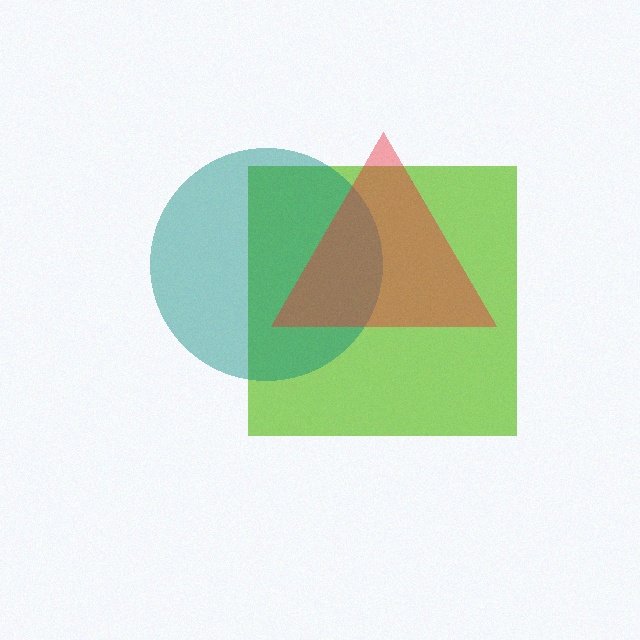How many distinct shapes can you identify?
There are 3 distinct shapes: a lime square, a teal circle, a red triangle.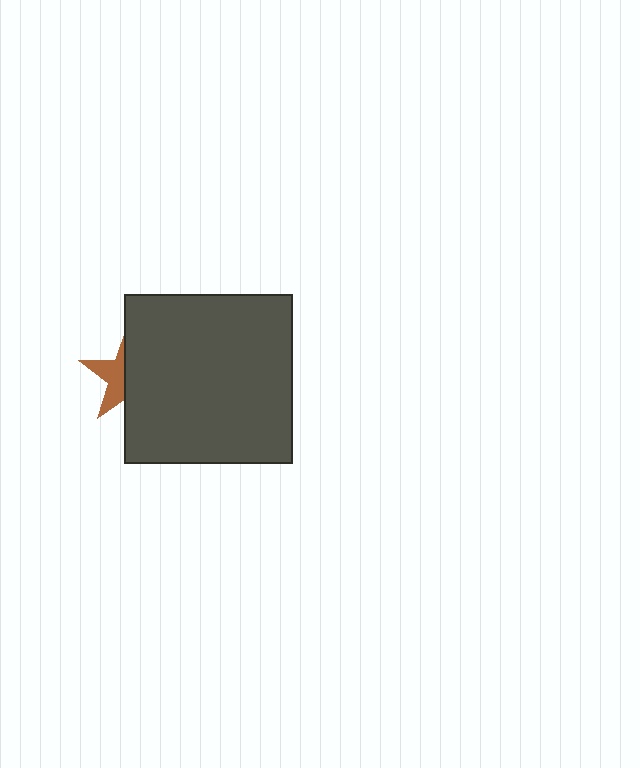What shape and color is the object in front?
The object in front is a dark gray square.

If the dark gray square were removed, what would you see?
You would see the complete brown star.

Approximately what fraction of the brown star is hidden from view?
Roughly 59% of the brown star is hidden behind the dark gray square.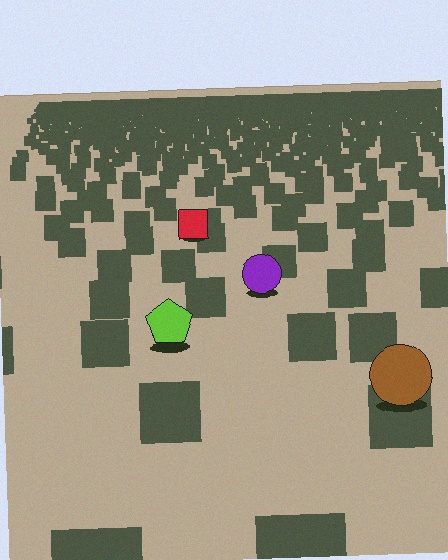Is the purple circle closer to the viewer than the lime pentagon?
No. The lime pentagon is closer — you can tell from the texture gradient: the ground texture is coarser near it.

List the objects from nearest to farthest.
From nearest to farthest: the brown circle, the lime pentagon, the purple circle, the red square.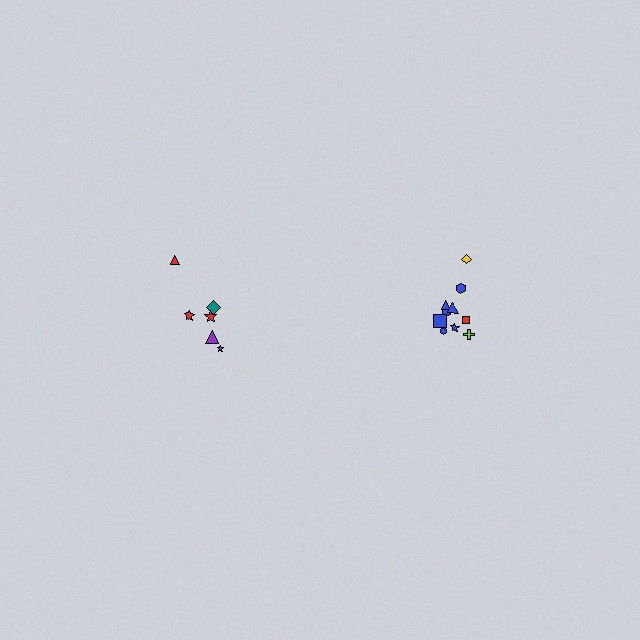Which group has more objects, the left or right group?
The right group.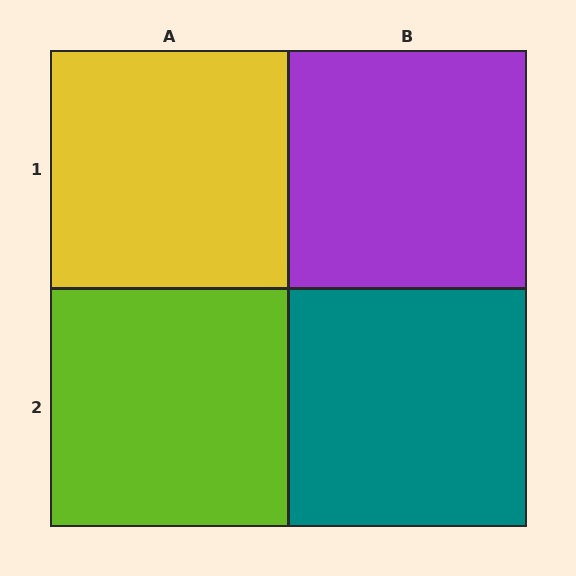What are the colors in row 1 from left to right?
Yellow, purple.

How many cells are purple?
1 cell is purple.